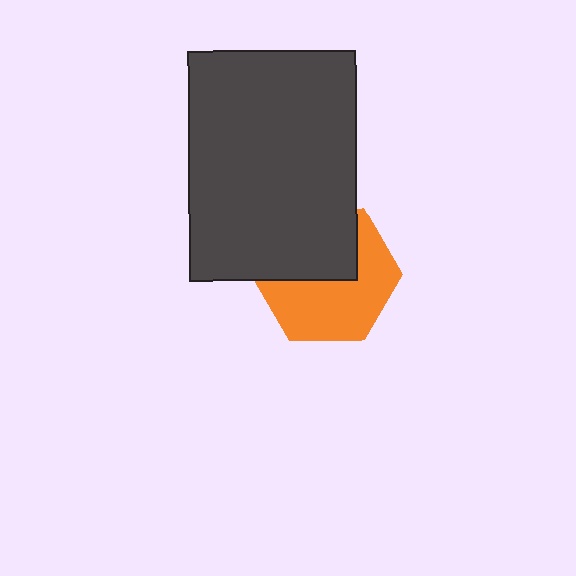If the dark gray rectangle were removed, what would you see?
You would see the complete orange hexagon.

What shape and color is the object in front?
The object in front is a dark gray rectangle.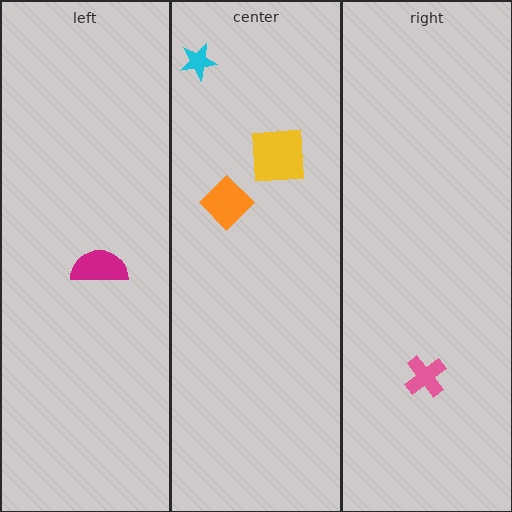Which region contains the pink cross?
The right region.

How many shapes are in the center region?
3.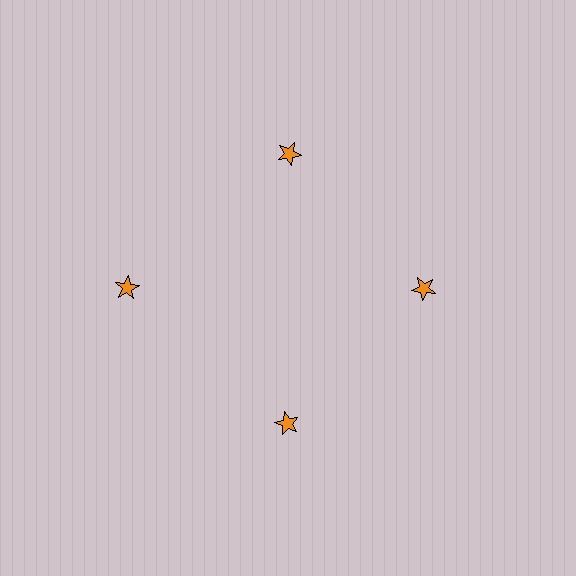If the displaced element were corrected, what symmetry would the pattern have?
It would have 4-fold rotational symmetry — the pattern would map onto itself every 90 degrees.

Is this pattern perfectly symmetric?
No. The 4 orange stars are arranged in a ring, but one element near the 9 o'clock position is pushed outward from the center, breaking the 4-fold rotational symmetry.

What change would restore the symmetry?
The symmetry would be restored by moving it inward, back onto the ring so that all 4 stars sit at equal angles and equal distance from the center.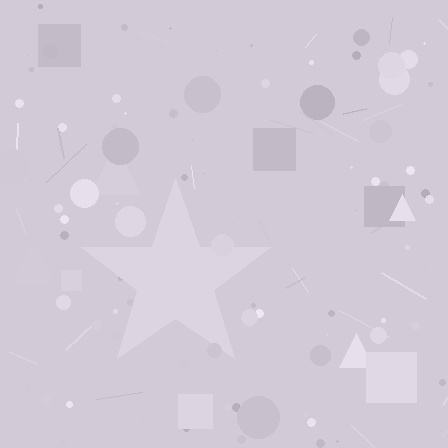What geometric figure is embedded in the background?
A star is embedded in the background.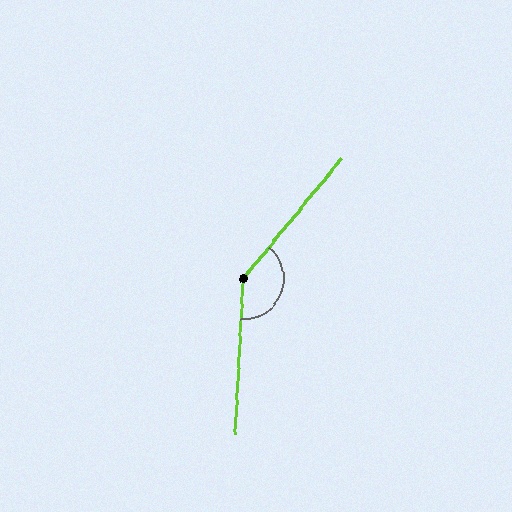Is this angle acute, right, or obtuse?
It is obtuse.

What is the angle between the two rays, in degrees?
Approximately 144 degrees.